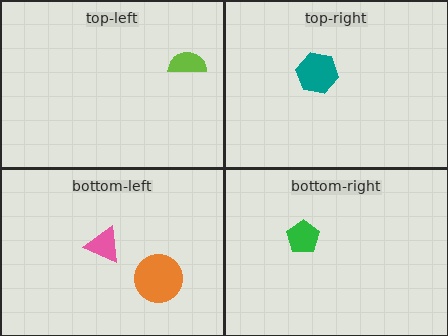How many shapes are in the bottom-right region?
1.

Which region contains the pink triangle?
The bottom-left region.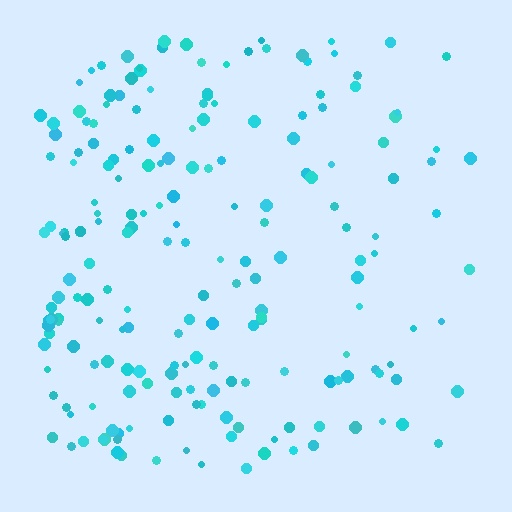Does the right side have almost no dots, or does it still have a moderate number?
Still a moderate number, just noticeably fewer than the left.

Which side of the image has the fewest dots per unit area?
The right.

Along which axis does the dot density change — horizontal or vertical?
Horizontal.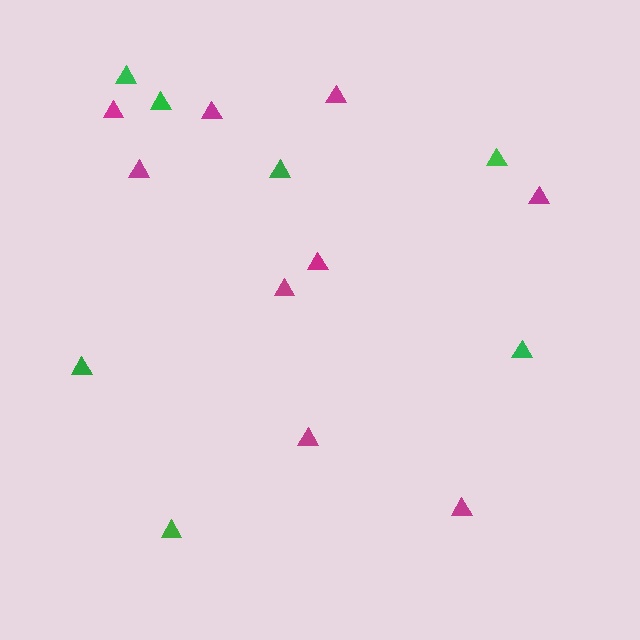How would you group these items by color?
There are 2 groups: one group of magenta triangles (9) and one group of green triangles (7).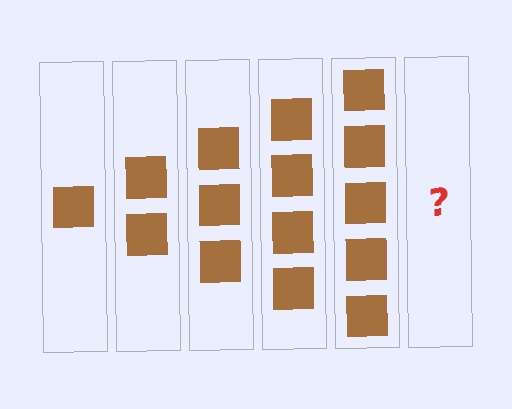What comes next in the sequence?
The next element should be 6 squares.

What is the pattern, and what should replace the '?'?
The pattern is that each step adds one more square. The '?' should be 6 squares.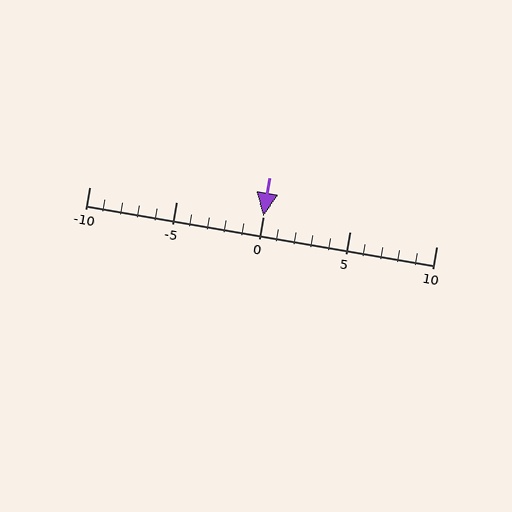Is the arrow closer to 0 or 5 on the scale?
The arrow is closer to 0.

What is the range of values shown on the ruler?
The ruler shows values from -10 to 10.